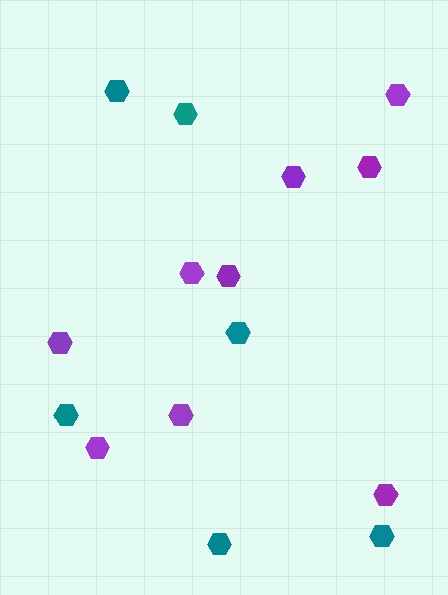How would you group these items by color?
There are 2 groups: one group of teal hexagons (6) and one group of purple hexagons (9).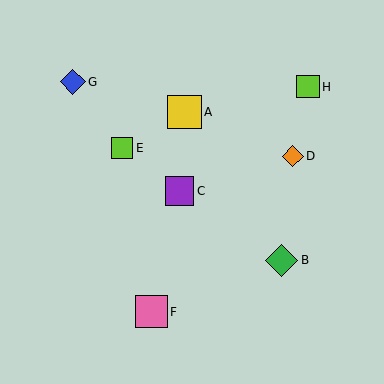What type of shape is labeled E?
Shape E is a lime square.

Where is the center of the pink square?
The center of the pink square is at (151, 312).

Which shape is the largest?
The yellow square (labeled A) is the largest.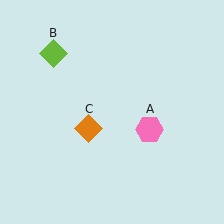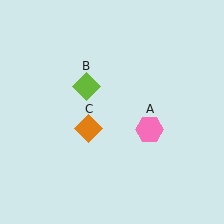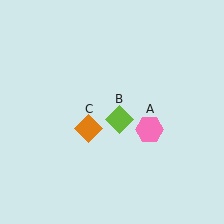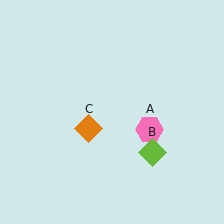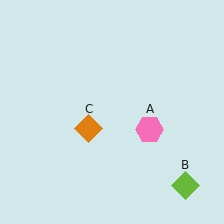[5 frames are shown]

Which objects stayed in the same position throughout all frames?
Pink hexagon (object A) and orange diamond (object C) remained stationary.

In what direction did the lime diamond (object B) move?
The lime diamond (object B) moved down and to the right.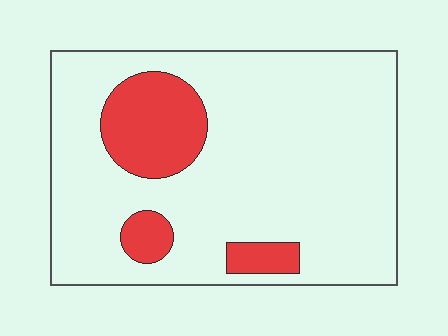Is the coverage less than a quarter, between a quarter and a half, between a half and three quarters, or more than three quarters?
Less than a quarter.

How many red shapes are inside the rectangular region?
3.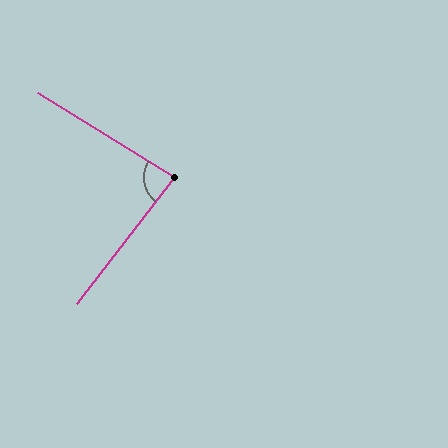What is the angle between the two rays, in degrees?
Approximately 84 degrees.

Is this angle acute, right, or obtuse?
It is acute.